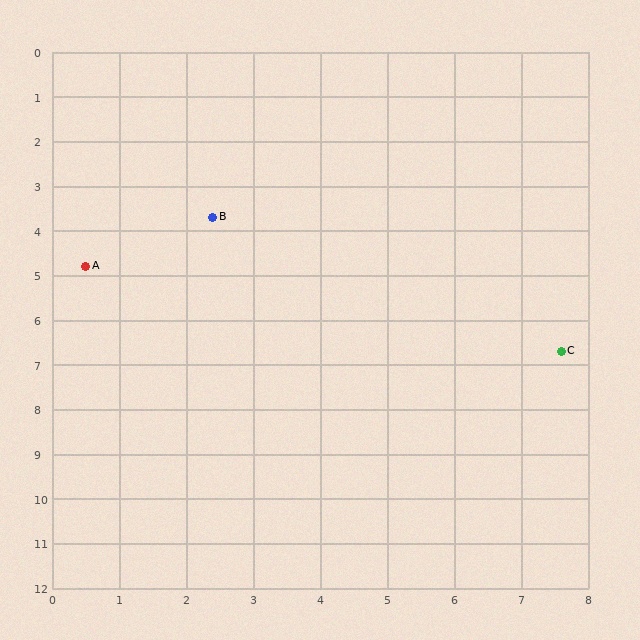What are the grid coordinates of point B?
Point B is at approximately (2.4, 3.7).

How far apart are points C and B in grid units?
Points C and B are about 6.0 grid units apart.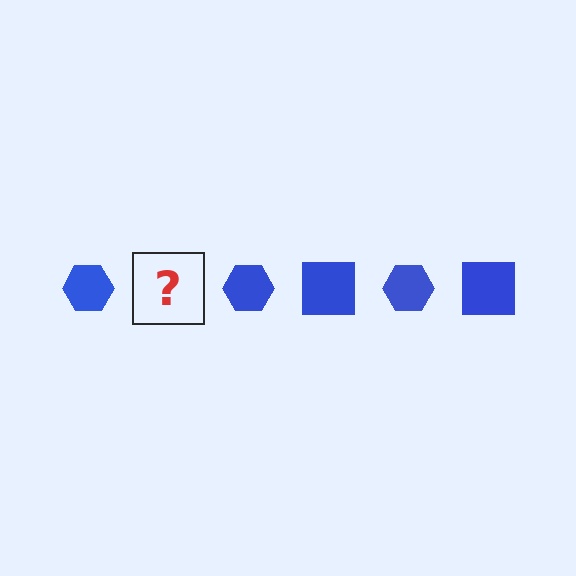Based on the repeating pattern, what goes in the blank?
The blank should be a blue square.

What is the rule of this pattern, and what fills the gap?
The rule is that the pattern cycles through hexagon, square shapes in blue. The gap should be filled with a blue square.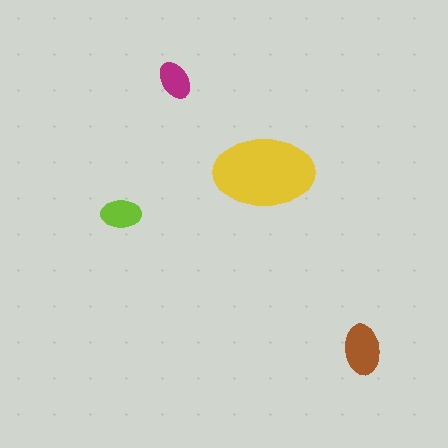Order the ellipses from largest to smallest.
the yellow one, the brown one, the lime one, the magenta one.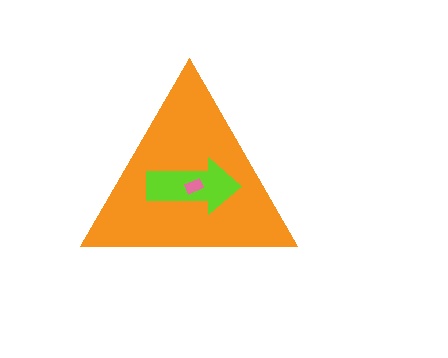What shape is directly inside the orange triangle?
The lime arrow.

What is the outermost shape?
The orange triangle.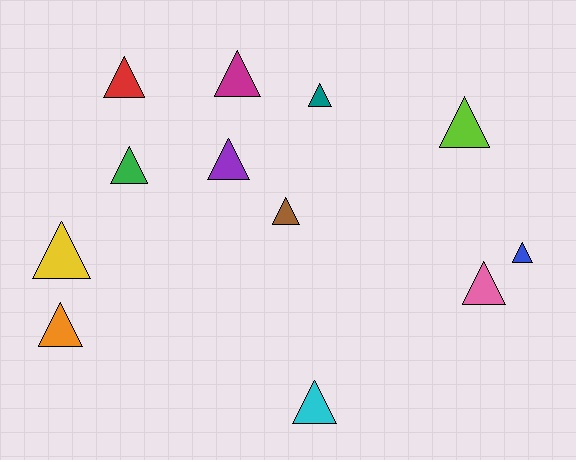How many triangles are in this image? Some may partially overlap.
There are 12 triangles.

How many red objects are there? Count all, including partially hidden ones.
There is 1 red object.